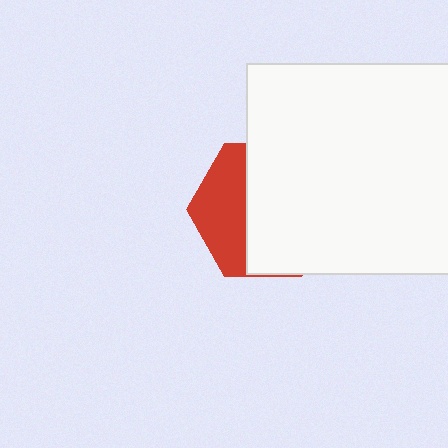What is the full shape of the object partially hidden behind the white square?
The partially hidden object is a red hexagon.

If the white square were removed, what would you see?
You would see the complete red hexagon.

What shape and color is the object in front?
The object in front is a white square.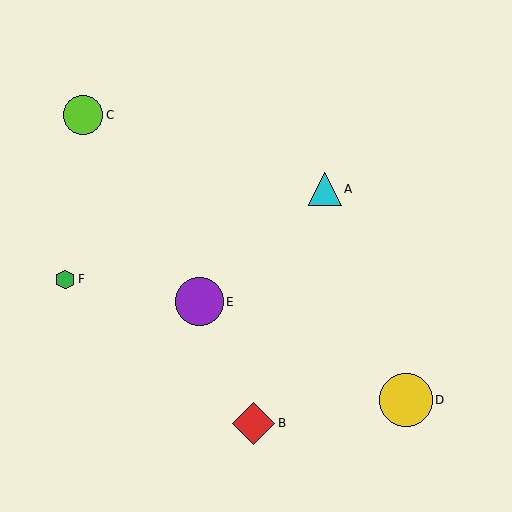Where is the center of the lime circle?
The center of the lime circle is at (83, 115).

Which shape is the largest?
The yellow circle (labeled D) is the largest.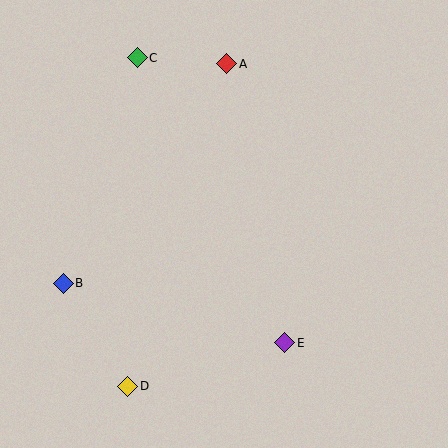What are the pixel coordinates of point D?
Point D is at (128, 386).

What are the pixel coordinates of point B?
Point B is at (63, 283).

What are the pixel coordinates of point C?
Point C is at (137, 58).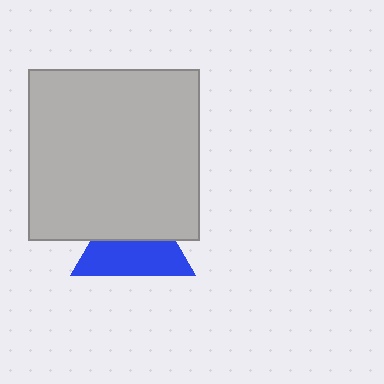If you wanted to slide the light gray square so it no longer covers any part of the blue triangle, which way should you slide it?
Slide it up — that is the most direct way to separate the two shapes.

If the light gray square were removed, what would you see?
You would see the complete blue triangle.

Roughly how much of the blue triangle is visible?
About half of it is visible (roughly 53%).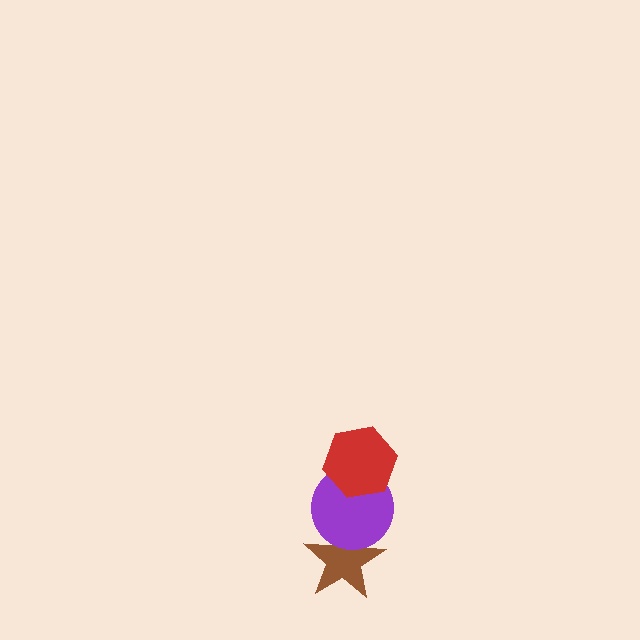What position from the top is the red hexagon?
The red hexagon is 1st from the top.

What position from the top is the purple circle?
The purple circle is 2nd from the top.